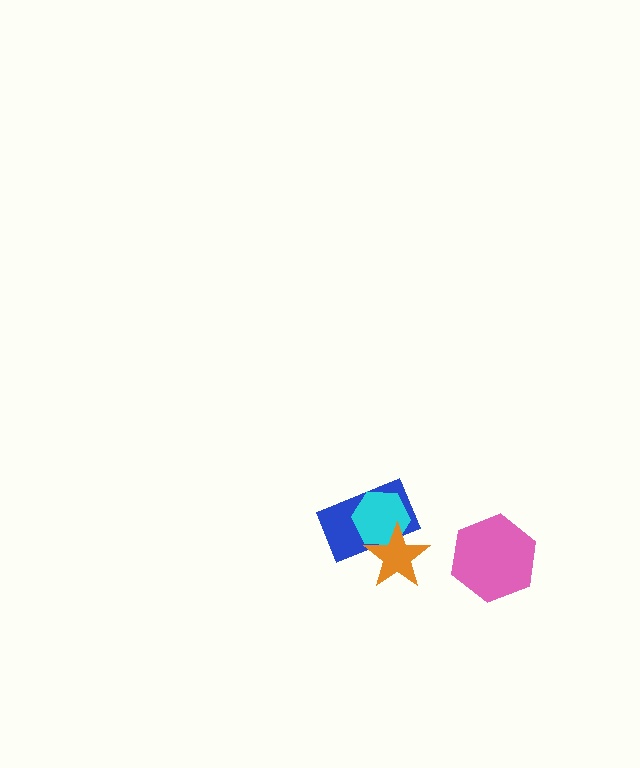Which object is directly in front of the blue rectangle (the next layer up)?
The cyan hexagon is directly in front of the blue rectangle.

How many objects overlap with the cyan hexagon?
2 objects overlap with the cyan hexagon.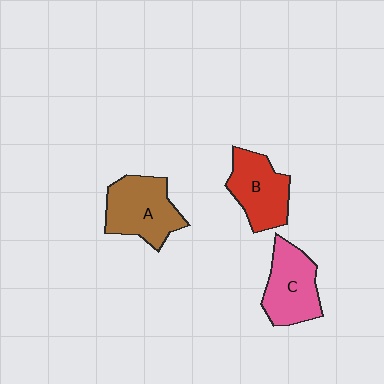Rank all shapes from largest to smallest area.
From largest to smallest: A (brown), C (pink), B (red).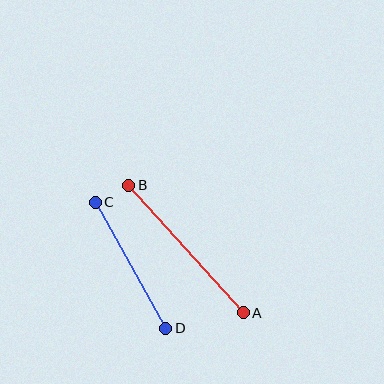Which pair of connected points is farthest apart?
Points A and B are farthest apart.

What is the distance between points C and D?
The distance is approximately 144 pixels.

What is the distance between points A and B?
The distance is approximately 171 pixels.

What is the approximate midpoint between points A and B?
The midpoint is at approximately (186, 249) pixels.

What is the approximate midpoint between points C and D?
The midpoint is at approximately (131, 265) pixels.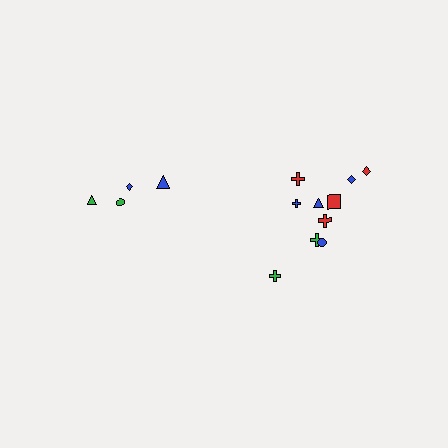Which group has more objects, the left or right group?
The right group.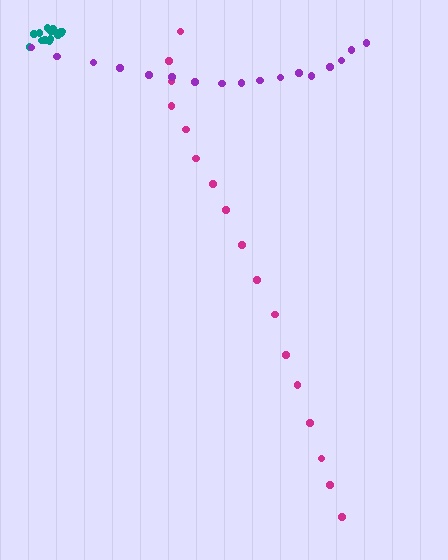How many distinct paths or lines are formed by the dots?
There are 3 distinct paths.